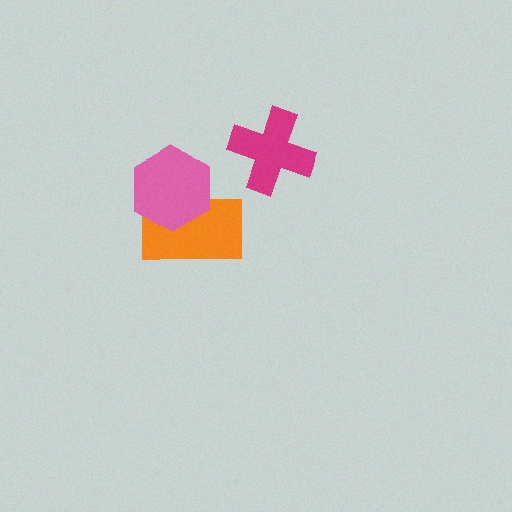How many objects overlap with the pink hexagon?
1 object overlaps with the pink hexagon.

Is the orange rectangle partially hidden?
Yes, it is partially covered by another shape.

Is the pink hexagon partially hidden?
No, no other shape covers it.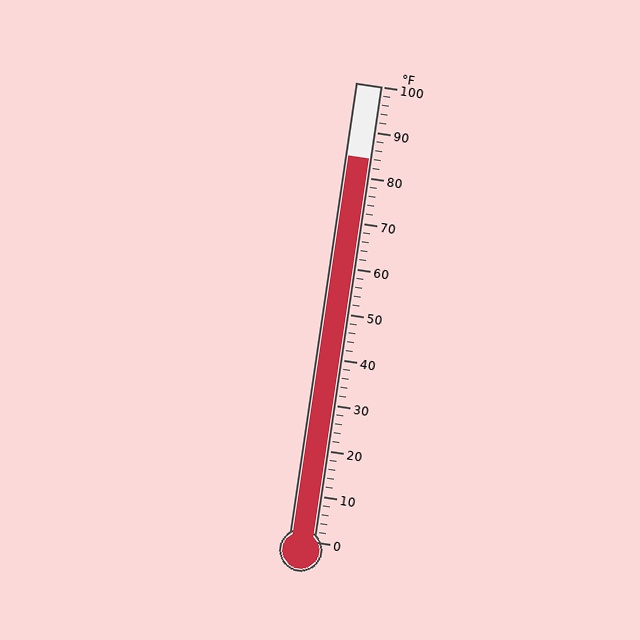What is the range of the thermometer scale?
The thermometer scale ranges from 0°F to 100°F.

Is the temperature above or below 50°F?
The temperature is above 50°F.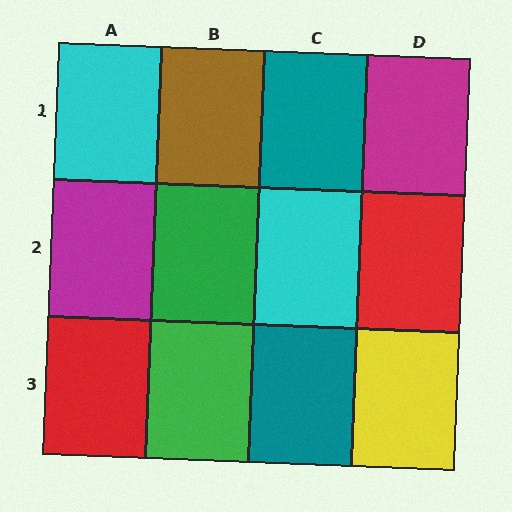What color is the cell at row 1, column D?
Magenta.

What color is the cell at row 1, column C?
Teal.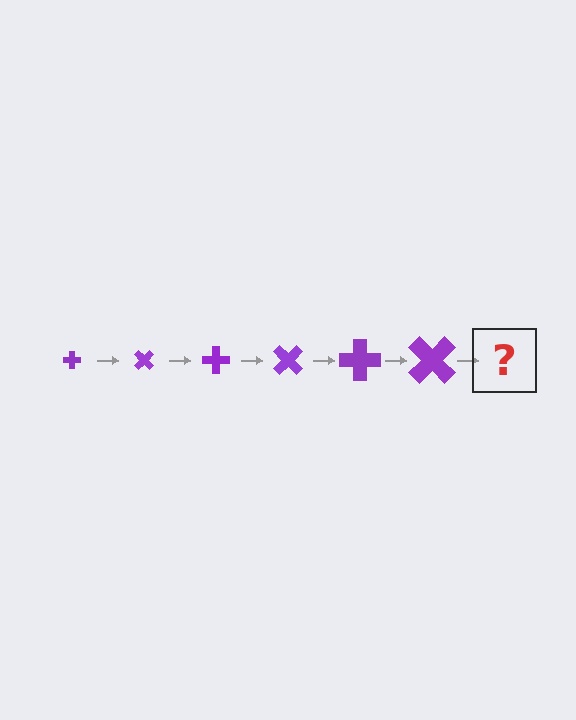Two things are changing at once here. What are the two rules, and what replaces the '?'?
The two rules are that the cross grows larger each step and it rotates 45 degrees each step. The '?' should be a cross, larger than the previous one and rotated 270 degrees from the start.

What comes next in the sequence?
The next element should be a cross, larger than the previous one and rotated 270 degrees from the start.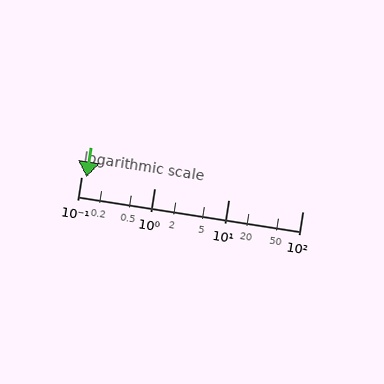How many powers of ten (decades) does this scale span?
The scale spans 3 decades, from 0.1 to 100.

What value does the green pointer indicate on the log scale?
The pointer indicates approximately 0.12.